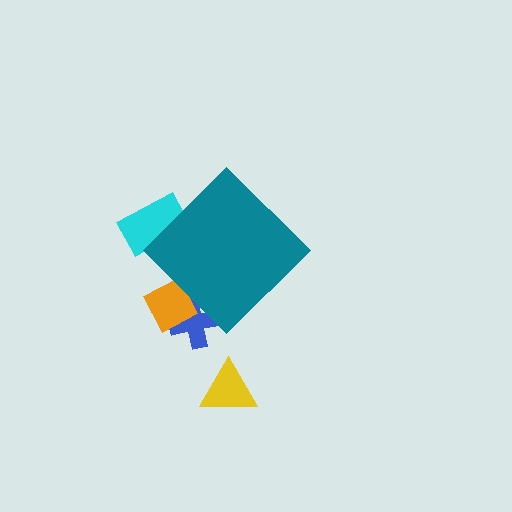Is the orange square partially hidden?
Yes, the orange square is partially hidden behind the teal diamond.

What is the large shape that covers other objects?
A teal diamond.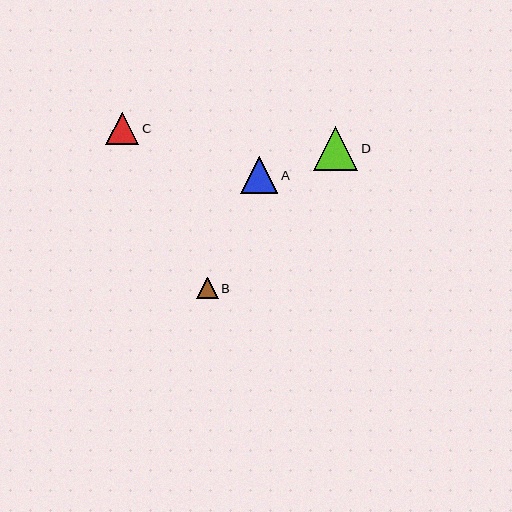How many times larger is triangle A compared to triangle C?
Triangle A is approximately 1.1 times the size of triangle C.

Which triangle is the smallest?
Triangle B is the smallest with a size of approximately 21 pixels.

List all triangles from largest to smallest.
From largest to smallest: D, A, C, B.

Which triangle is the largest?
Triangle D is the largest with a size of approximately 44 pixels.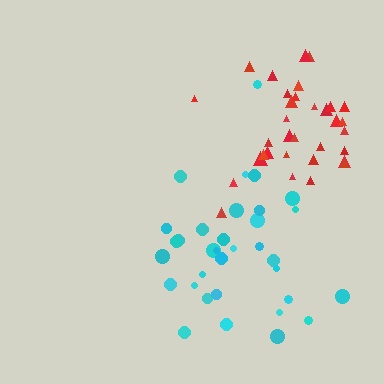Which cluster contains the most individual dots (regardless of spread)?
Red (34).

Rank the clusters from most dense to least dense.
red, cyan.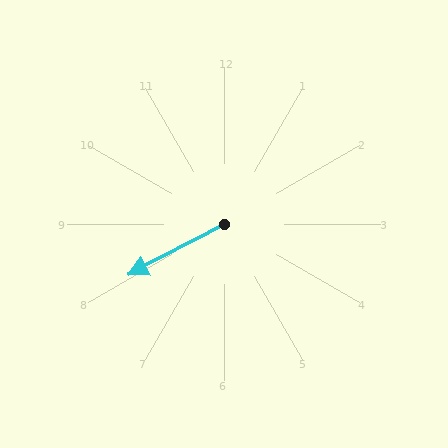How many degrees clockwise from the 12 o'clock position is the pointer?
Approximately 242 degrees.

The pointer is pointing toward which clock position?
Roughly 8 o'clock.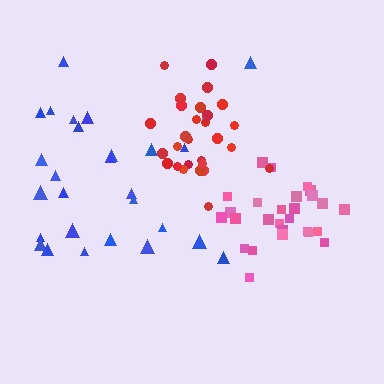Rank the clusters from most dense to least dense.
red, pink, blue.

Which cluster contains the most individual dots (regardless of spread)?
Red (28).